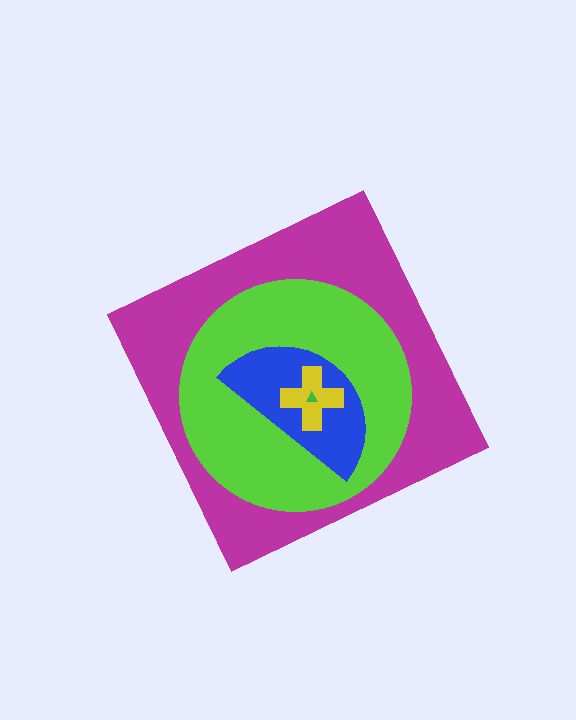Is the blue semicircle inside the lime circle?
Yes.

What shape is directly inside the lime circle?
The blue semicircle.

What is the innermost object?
The green triangle.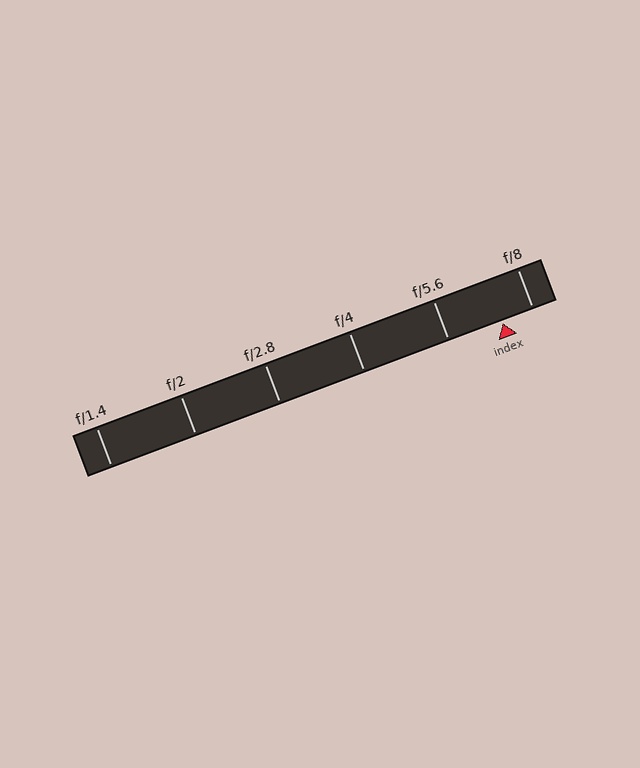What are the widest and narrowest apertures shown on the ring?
The widest aperture shown is f/1.4 and the narrowest is f/8.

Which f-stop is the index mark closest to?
The index mark is closest to f/8.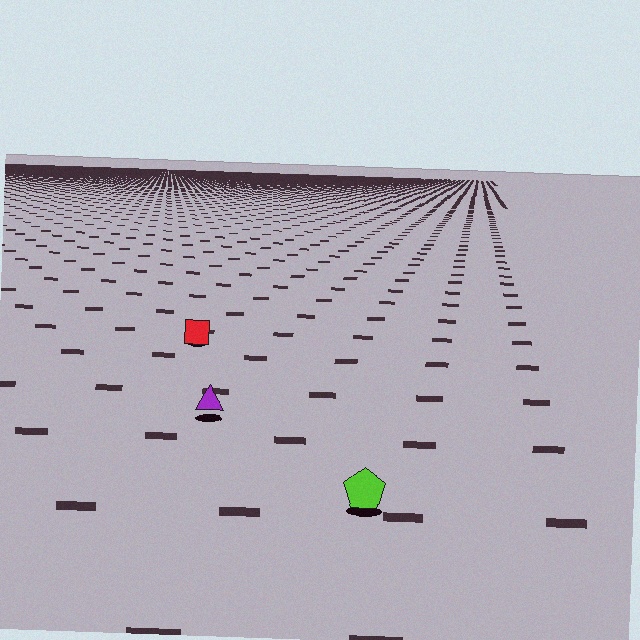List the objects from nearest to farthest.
From nearest to farthest: the lime pentagon, the purple triangle, the red square.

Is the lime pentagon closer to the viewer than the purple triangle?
Yes. The lime pentagon is closer — you can tell from the texture gradient: the ground texture is coarser near it.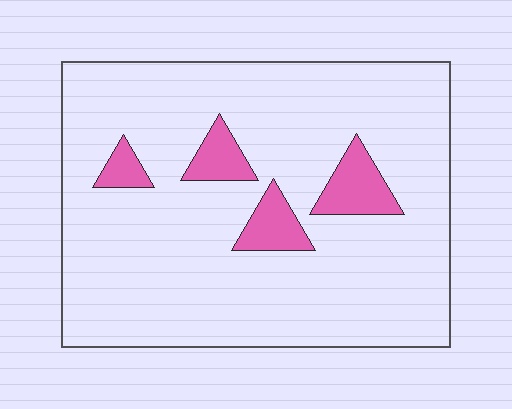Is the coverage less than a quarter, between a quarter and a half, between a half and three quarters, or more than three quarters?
Less than a quarter.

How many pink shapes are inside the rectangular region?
4.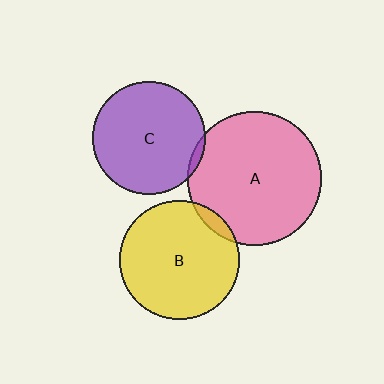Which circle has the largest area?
Circle A (pink).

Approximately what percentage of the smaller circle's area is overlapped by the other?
Approximately 5%.